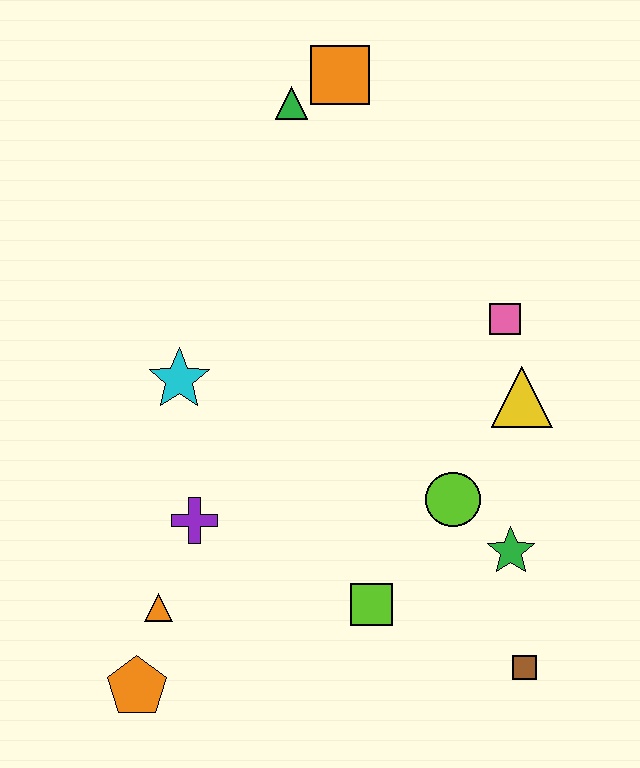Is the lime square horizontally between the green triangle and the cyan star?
No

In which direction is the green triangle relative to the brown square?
The green triangle is above the brown square.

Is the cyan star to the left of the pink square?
Yes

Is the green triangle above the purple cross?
Yes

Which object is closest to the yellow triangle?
The pink square is closest to the yellow triangle.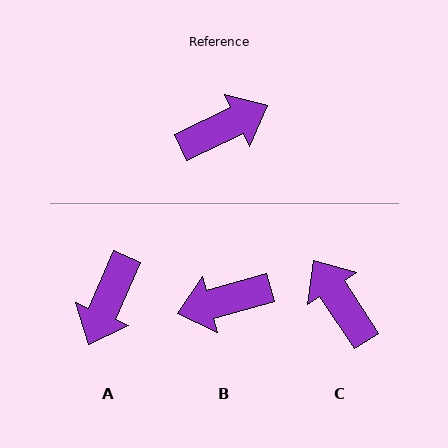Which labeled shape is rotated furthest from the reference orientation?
B, about 169 degrees away.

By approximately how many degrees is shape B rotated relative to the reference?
Approximately 169 degrees counter-clockwise.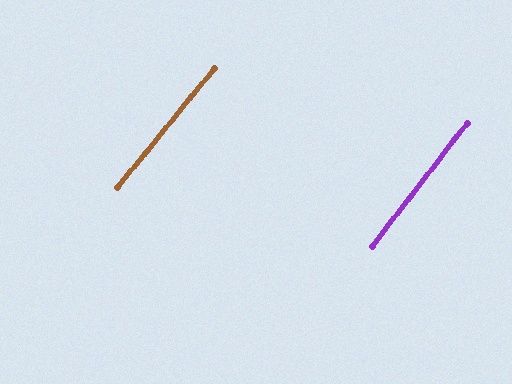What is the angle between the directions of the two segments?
Approximately 1 degree.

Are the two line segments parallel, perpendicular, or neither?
Parallel — their directions differ by only 1.5°.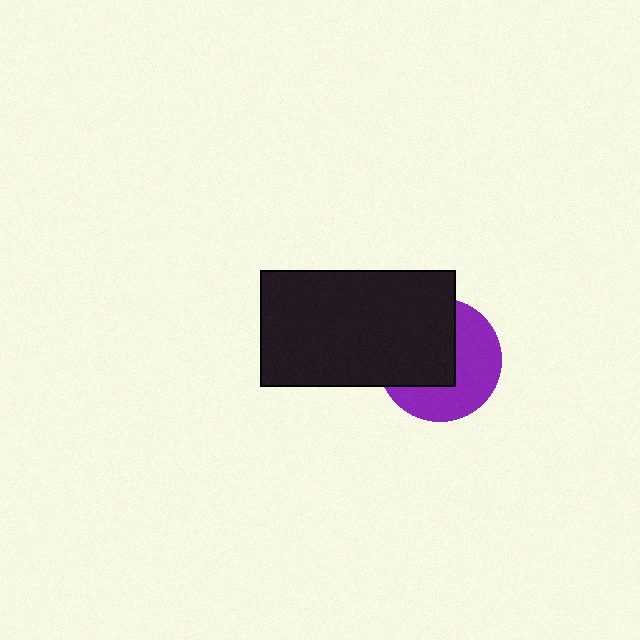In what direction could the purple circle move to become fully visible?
The purple circle could move toward the lower-right. That would shift it out from behind the black rectangle entirely.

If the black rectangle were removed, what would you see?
You would see the complete purple circle.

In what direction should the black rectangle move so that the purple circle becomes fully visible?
The black rectangle should move toward the upper-left. That is the shortest direction to clear the overlap and leave the purple circle fully visible.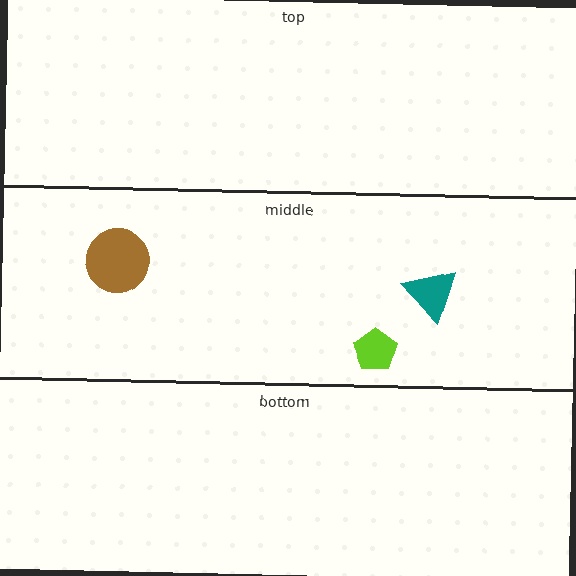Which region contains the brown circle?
The middle region.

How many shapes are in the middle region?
3.